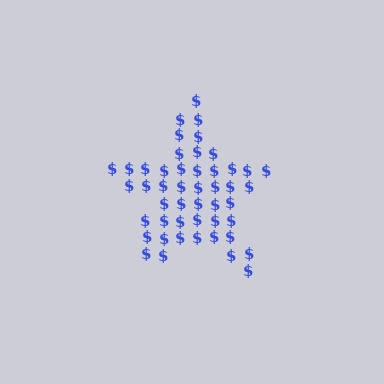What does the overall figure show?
The overall figure shows a star.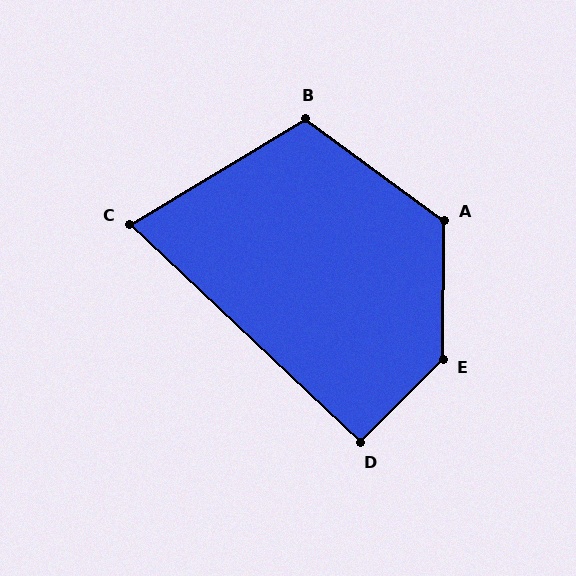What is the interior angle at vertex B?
Approximately 113 degrees (obtuse).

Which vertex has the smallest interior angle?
C, at approximately 74 degrees.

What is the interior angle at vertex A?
Approximately 126 degrees (obtuse).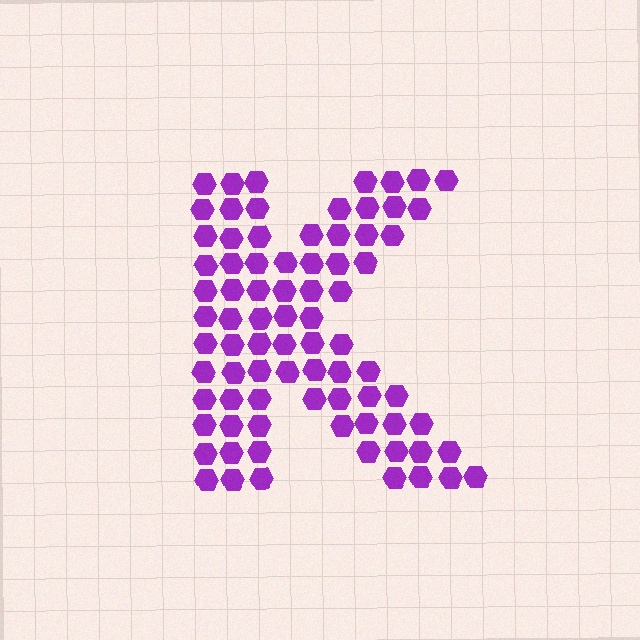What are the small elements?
The small elements are hexagons.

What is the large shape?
The large shape is the letter K.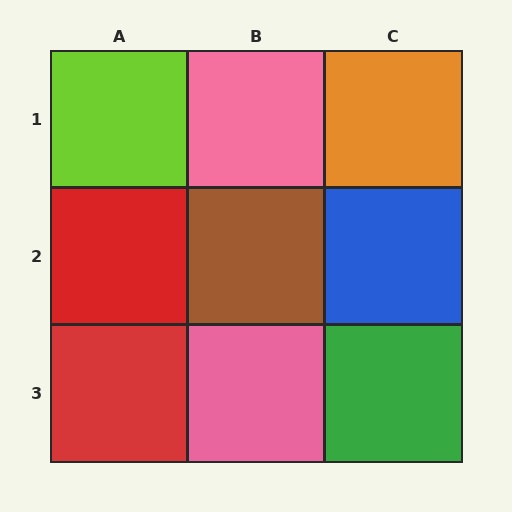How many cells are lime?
1 cell is lime.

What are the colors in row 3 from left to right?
Red, pink, green.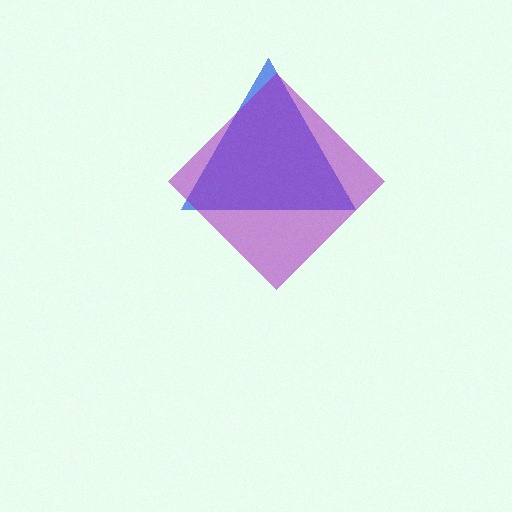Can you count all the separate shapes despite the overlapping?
Yes, there are 2 separate shapes.